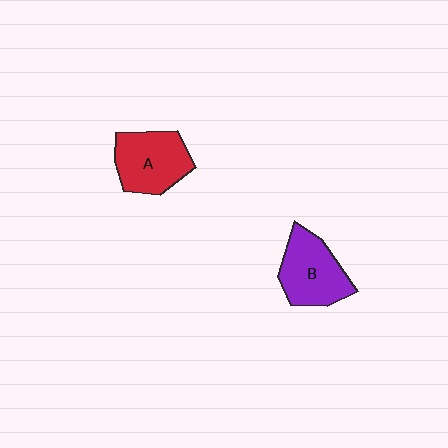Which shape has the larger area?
Shape A (red).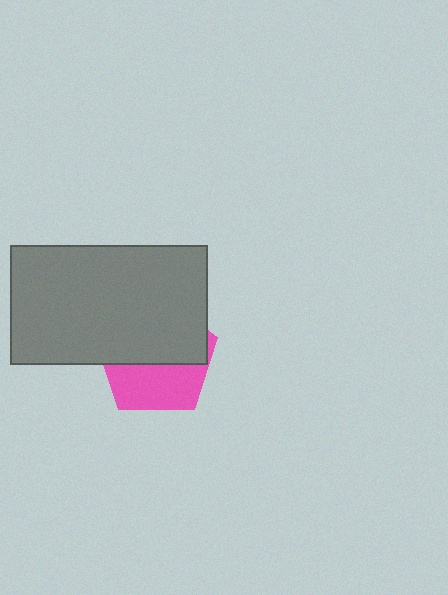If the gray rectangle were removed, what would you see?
You would see the complete pink pentagon.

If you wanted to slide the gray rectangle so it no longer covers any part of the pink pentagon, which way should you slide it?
Slide it up — that is the most direct way to separate the two shapes.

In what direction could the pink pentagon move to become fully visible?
The pink pentagon could move down. That would shift it out from behind the gray rectangle entirely.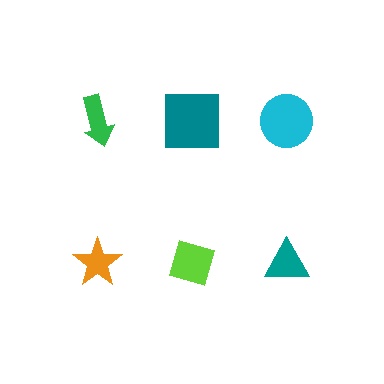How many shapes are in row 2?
3 shapes.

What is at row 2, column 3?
A teal triangle.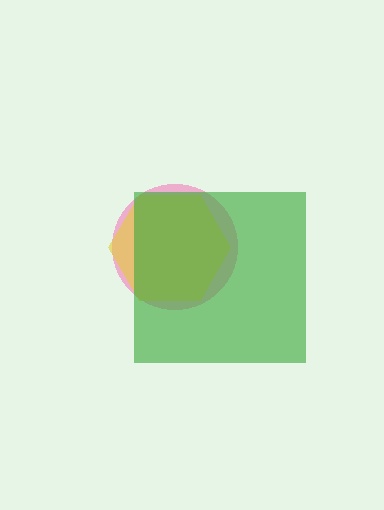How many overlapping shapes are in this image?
There are 3 overlapping shapes in the image.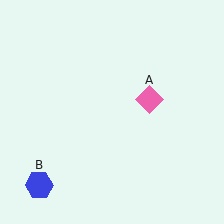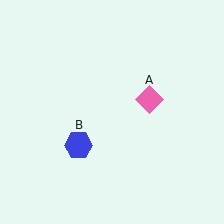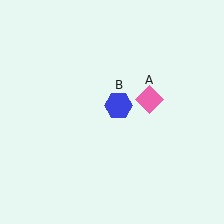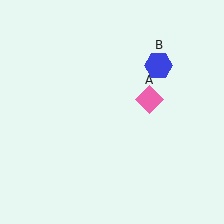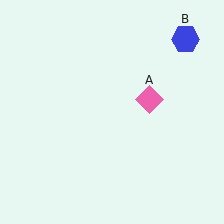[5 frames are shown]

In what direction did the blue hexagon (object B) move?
The blue hexagon (object B) moved up and to the right.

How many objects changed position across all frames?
1 object changed position: blue hexagon (object B).